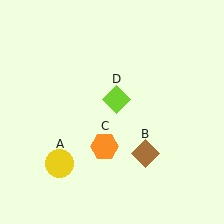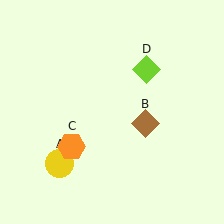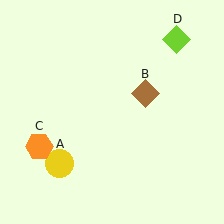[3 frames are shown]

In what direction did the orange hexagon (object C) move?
The orange hexagon (object C) moved left.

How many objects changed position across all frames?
3 objects changed position: brown diamond (object B), orange hexagon (object C), lime diamond (object D).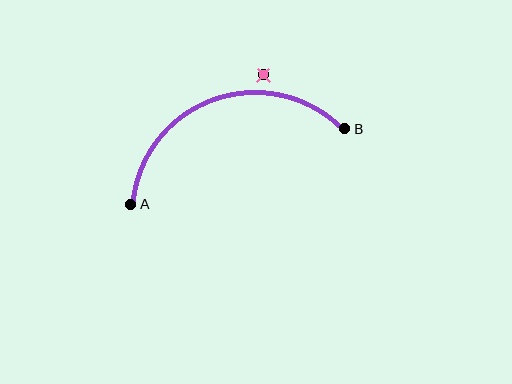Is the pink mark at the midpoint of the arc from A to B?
No — the pink mark does not lie on the arc at all. It sits slightly outside the curve.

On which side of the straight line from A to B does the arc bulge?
The arc bulges above the straight line connecting A and B.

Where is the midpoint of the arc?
The arc midpoint is the point on the curve farthest from the straight line joining A and B. It sits above that line.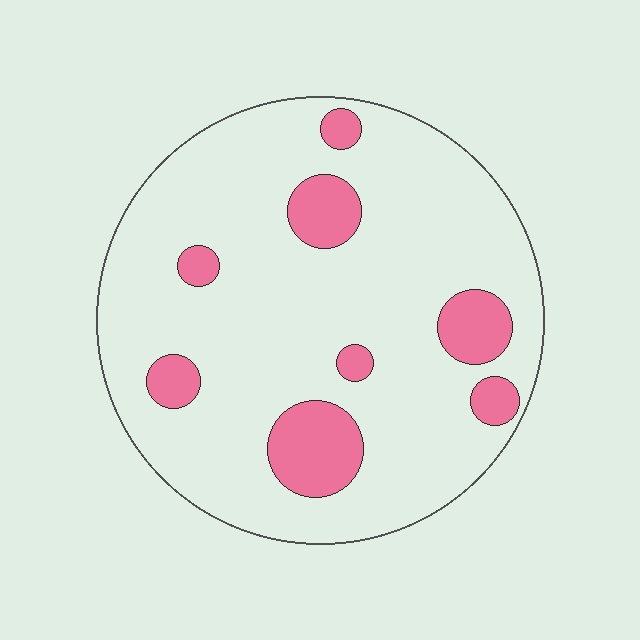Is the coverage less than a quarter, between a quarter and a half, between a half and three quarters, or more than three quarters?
Less than a quarter.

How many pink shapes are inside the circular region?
8.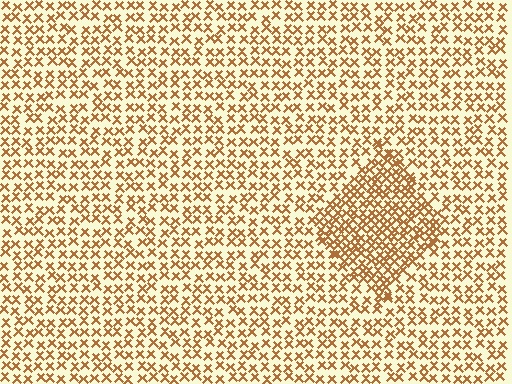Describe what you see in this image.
The image contains small brown elements arranged at two different densities. A diamond-shaped region is visible where the elements are more densely packed than the surrounding area.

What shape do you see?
I see a diamond.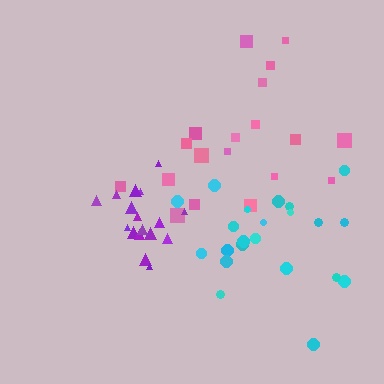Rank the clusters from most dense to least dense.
purple, cyan, pink.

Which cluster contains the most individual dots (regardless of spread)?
Cyan (22).